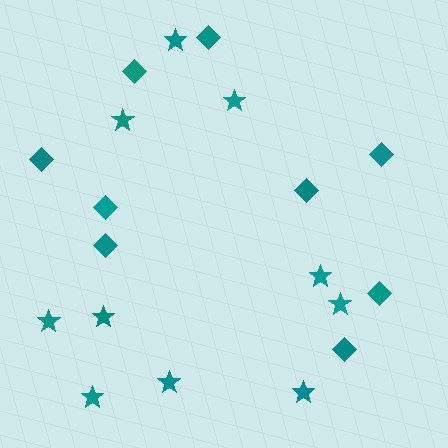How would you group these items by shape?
There are 2 groups: one group of stars (10) and one group of diamonds (9).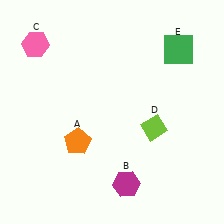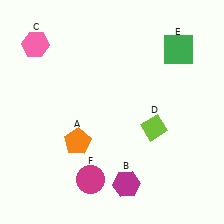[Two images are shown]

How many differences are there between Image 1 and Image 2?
There is 1 difference between the two images.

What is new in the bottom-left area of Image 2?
A magenta circle (F) was added in the bottom-left area of Image 2.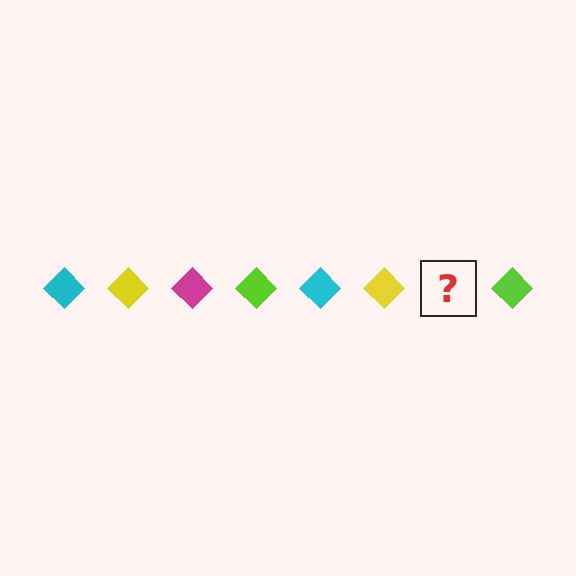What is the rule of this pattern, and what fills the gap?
The rule is that the pattern cycles through cyan, yellow, magenta, lime diamonds. The gap should be filled with a magenta diamond.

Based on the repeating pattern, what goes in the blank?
The blank should be a magenta diamond.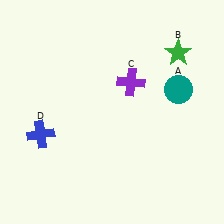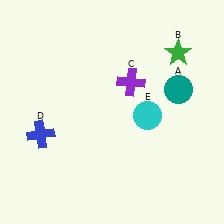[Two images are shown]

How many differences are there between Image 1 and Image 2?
There is 1 difference between the two images.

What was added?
A cyan circle (E) was added in Image 2.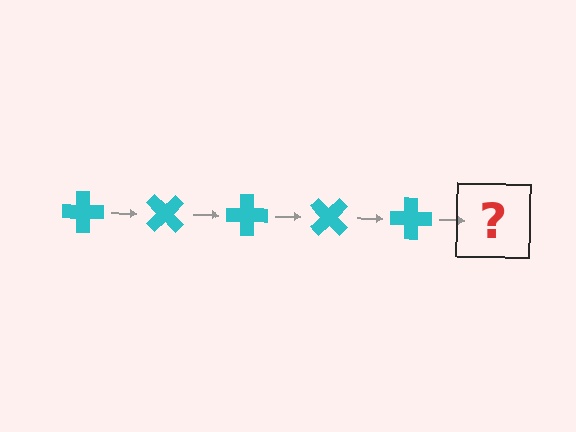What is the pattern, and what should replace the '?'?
The pattern is that the cross rotates 45 degrees each step. The '?' should be a cyan cross rotated 225 degrees.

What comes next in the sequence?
The next element should be a cyan cross rotated 225 degrees.